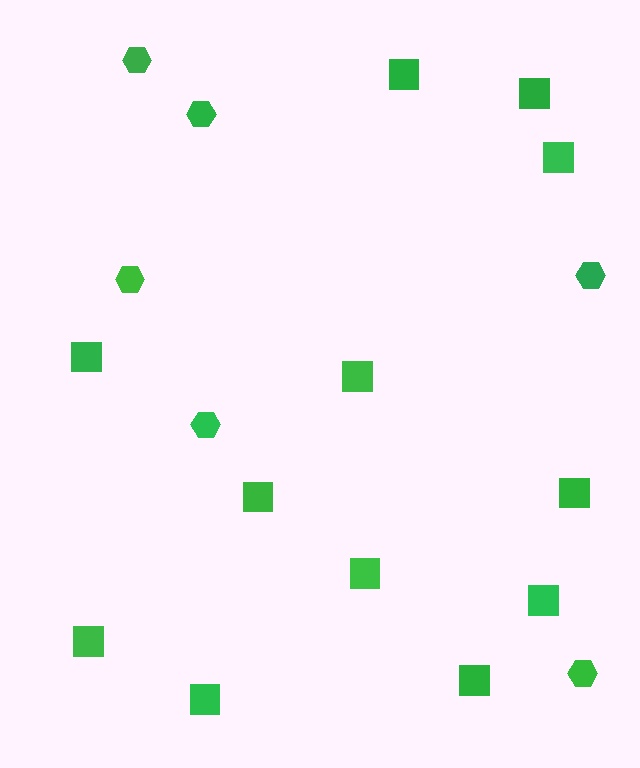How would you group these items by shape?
There are 2 groups: one group of squares (12) and one group of hexagons (6).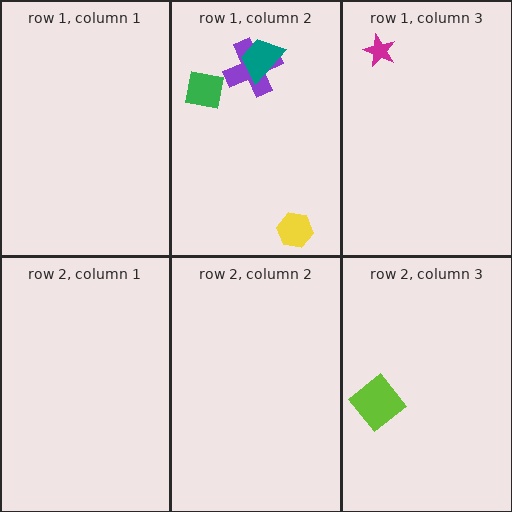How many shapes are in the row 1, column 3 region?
1.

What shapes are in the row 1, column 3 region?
The magenta star.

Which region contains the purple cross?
The row 1, column 2 region.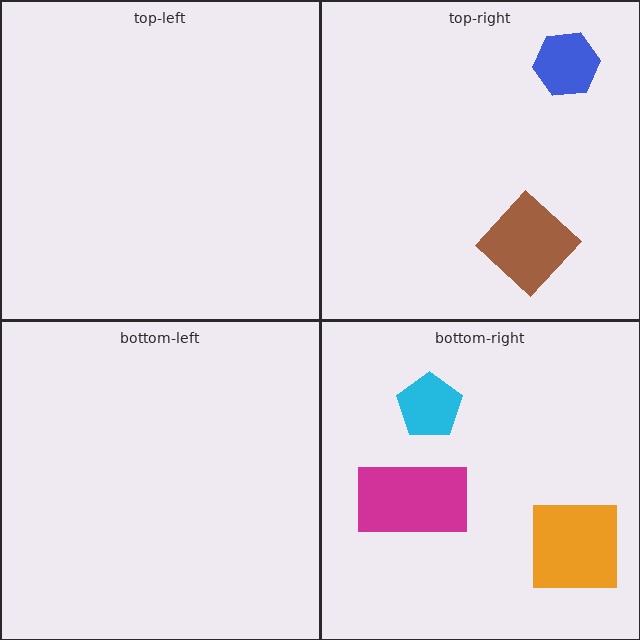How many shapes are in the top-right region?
2.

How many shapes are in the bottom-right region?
3.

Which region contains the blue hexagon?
The top-right region.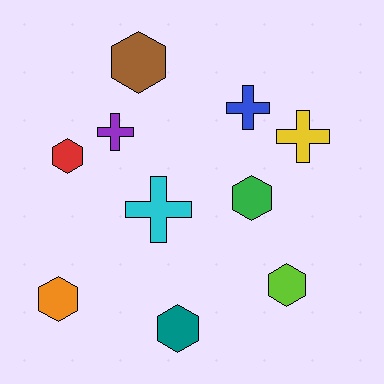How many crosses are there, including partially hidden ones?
There are 4 crosses.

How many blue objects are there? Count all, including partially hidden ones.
There is 1 blue object.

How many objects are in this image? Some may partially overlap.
There are 10 objects.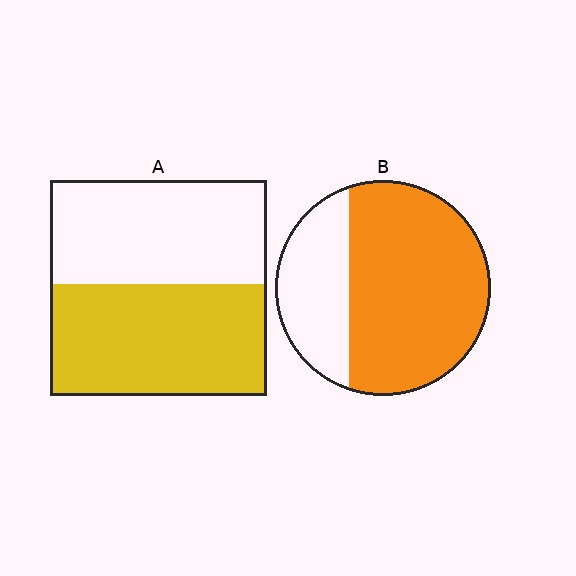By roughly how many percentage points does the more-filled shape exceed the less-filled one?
By roughly 20 percentage points (B over A).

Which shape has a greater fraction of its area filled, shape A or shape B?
Shape B.